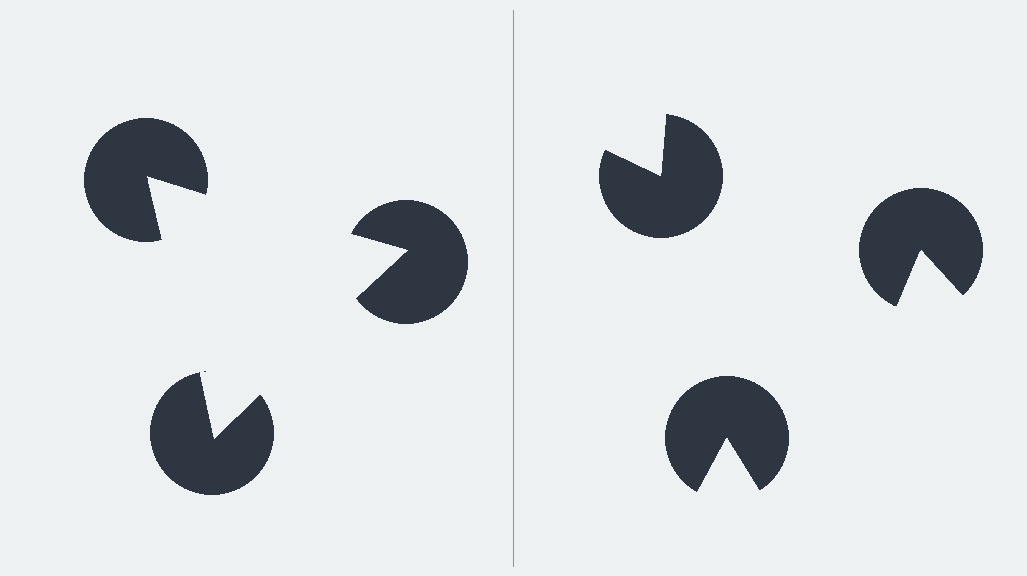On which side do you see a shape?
An illusory triangle appears on the left side. On the right side the wedge cuts are rotated, so no coherent shape forms.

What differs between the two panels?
The pac-man discs are positioned identically on both sides; only the wedge orientations differ. On the left they align to a triangle; on the right they are misaligned.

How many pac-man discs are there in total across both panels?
6 — 3 on each side.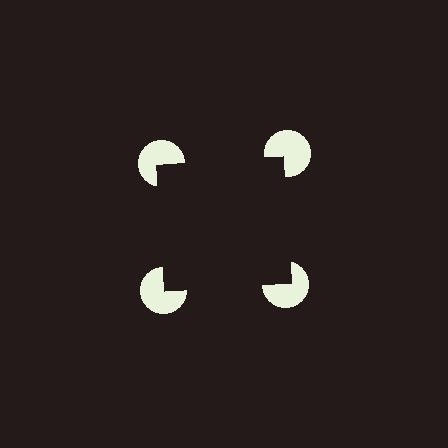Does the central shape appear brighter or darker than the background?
It typically appears slightly darker than the background, even though no actual brightness change is drawn.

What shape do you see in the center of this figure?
An illusory square — its edges are inferred from the aligned wedge cuts in the pac-man discs, not physically drawn.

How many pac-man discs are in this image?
There are 4 — one at each vertex of the illusory square.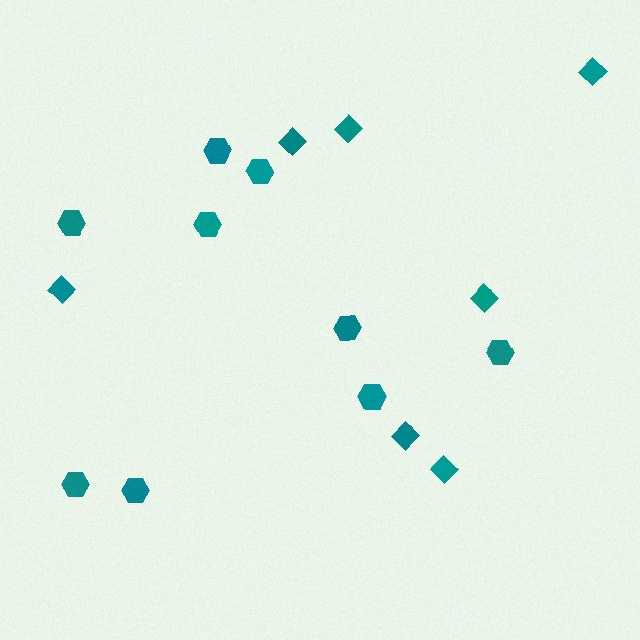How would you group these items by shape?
There are 2 groups: one group of diamonds (7) and one group of hexagons (9).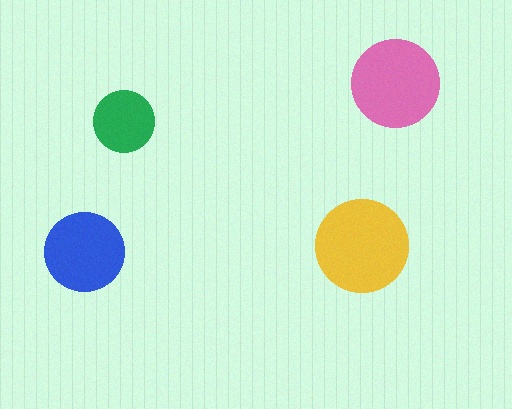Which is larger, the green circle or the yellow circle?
The yellow one.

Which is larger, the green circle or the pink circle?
The pink one.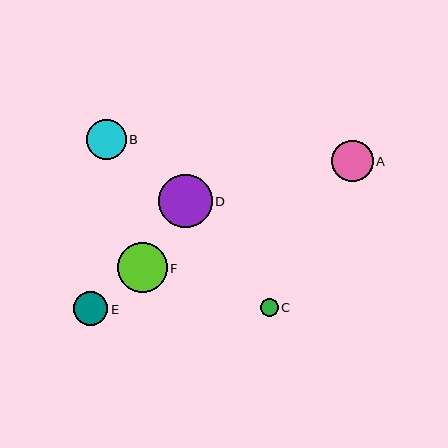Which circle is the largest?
Circle D is the largest with a size of approximately 54 pixels.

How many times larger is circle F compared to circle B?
Circle F is approximately 1.3 times the size of circle B.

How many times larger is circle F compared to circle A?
Circle F is approximately 1.2 times the size of circle A.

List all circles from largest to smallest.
From largest to smallest: D, F, A, B, E, C.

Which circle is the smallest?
Circle C is the smallest with a size of approximately 18 pixels.